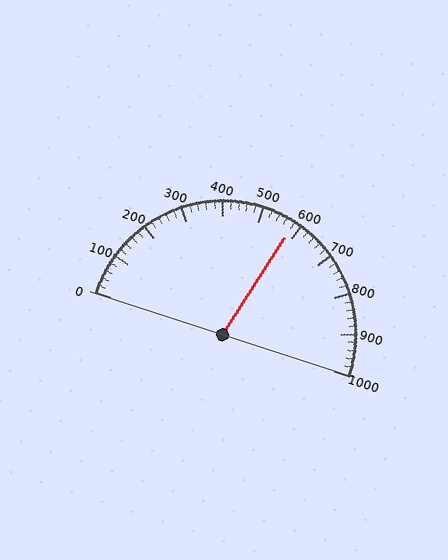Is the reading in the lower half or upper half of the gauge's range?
The reading is in the upper half of the range (0 to 1000).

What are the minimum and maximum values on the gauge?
The gauge ranges from 0 to 1000.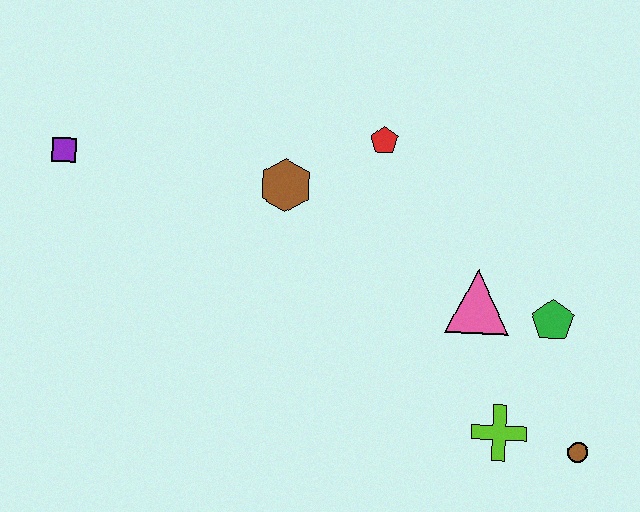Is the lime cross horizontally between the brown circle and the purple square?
Yes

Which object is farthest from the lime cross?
The purple square is farthest from the lime cross.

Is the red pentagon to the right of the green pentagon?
No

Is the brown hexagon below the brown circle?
No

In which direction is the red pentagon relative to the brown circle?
The red pentagon is above the brown circle.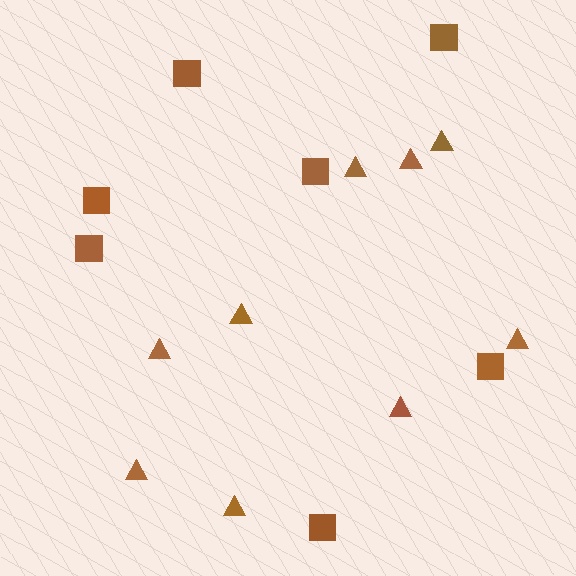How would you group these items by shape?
There are 2 groups: one group of squares (7) and one group of triangles (9).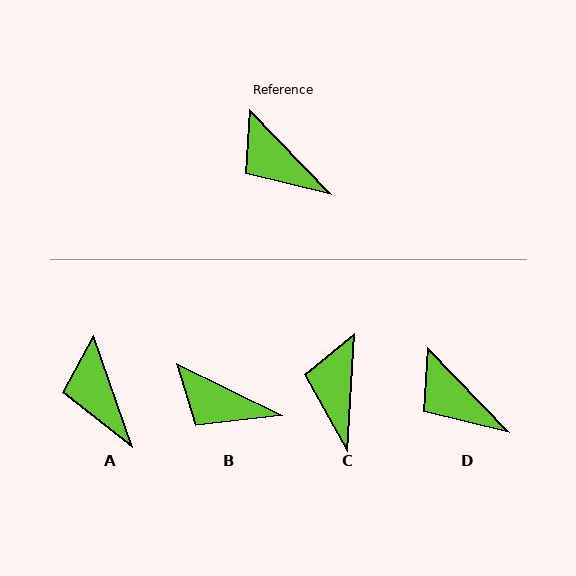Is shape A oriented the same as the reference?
No, it is off by about 24 degrees.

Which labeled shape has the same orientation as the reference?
D.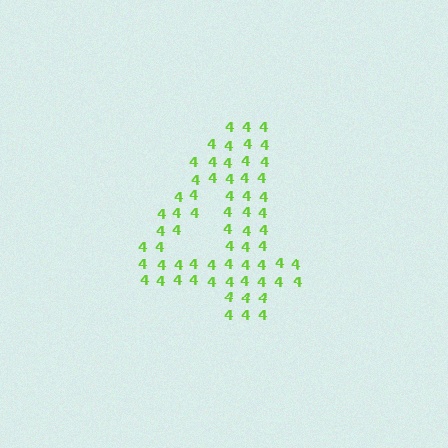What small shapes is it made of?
It is made of small digit 4's.